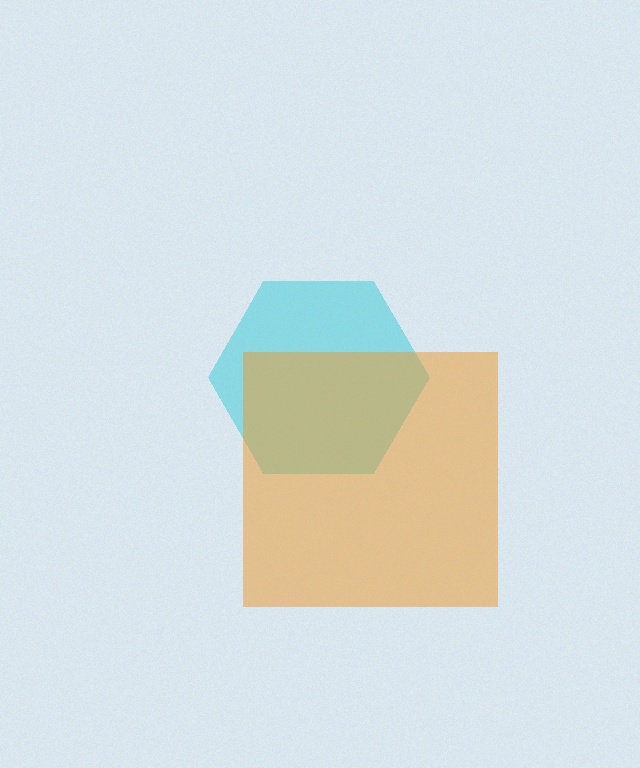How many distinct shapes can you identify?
There are 2 distinct shapes: a cyan hexagon, an orange square.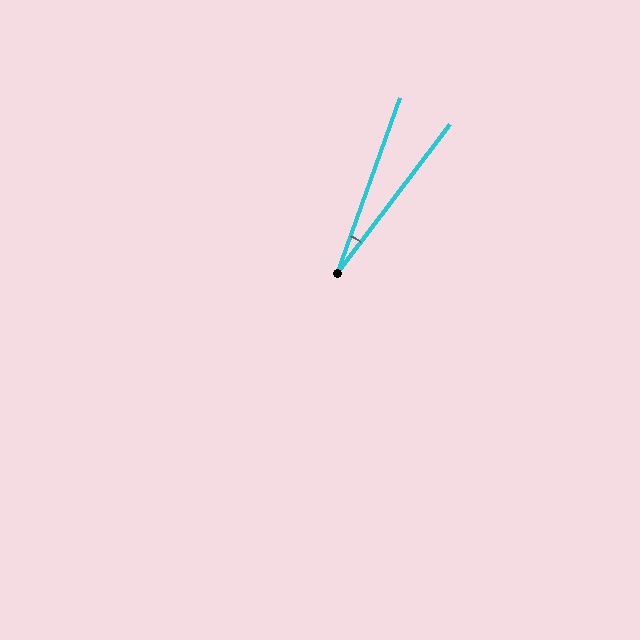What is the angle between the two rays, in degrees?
Approximately 18 degrees.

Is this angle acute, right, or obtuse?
It is acute.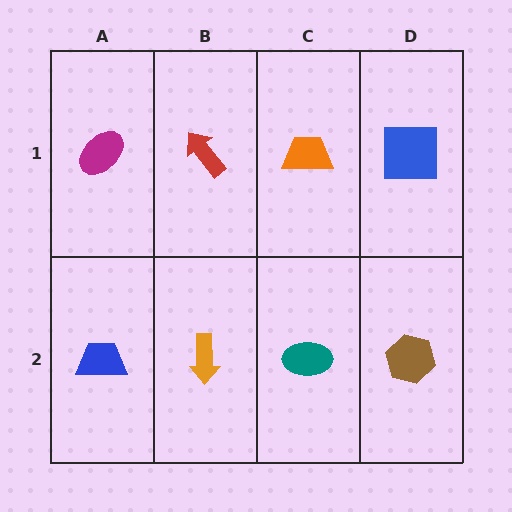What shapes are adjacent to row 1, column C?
A teal ellipse (row 2, column C), a red arrow (row 1, column B), a blue square (row 1, column D).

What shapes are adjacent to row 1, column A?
A blue trapezoid (row 2, column A), a red arrow (row 1, column B).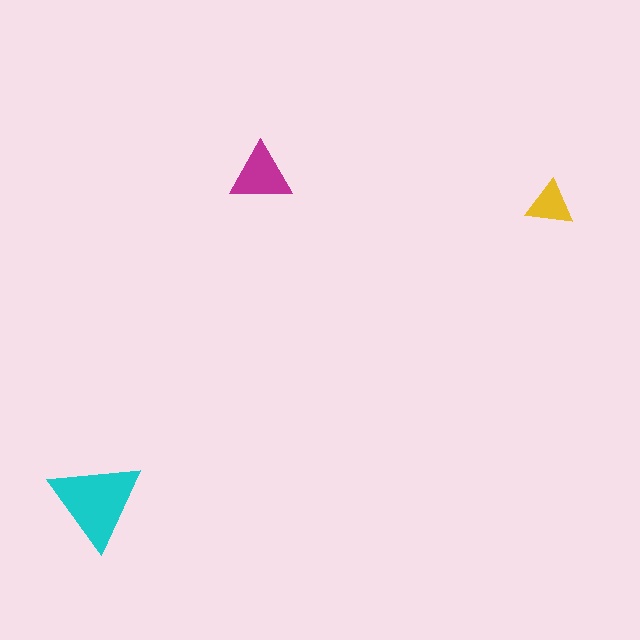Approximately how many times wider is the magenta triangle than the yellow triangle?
About 1.5 times wider.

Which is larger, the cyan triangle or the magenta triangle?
The cyan one.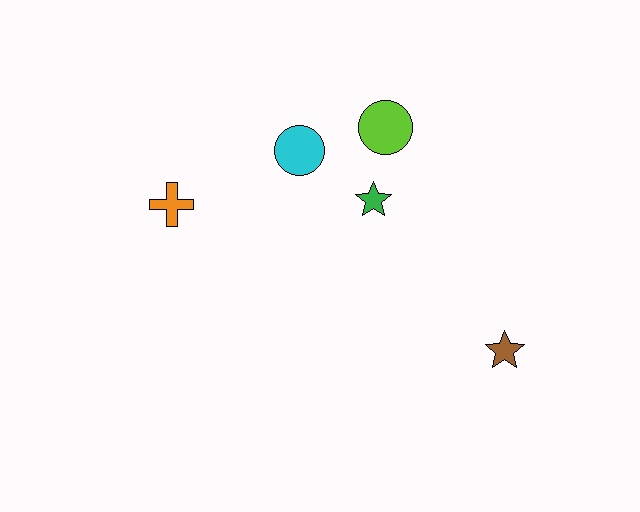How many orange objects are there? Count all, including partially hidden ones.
There is 1 orange object.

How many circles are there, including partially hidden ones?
There are 2 circles.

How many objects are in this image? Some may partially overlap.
There are 5 objects.